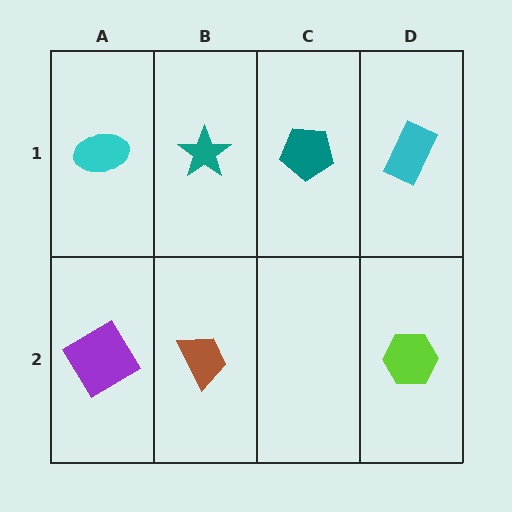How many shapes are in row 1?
4 shapes.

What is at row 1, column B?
A teal star.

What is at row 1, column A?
A cyan ellipse.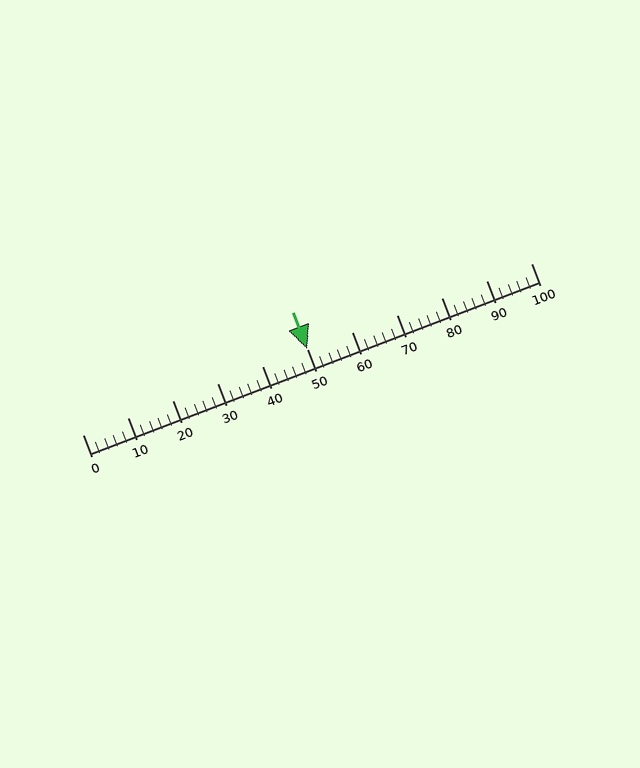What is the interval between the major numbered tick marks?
The major tick marks are spaced 10 units apart.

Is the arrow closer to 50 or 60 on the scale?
The arrow is closer to 50.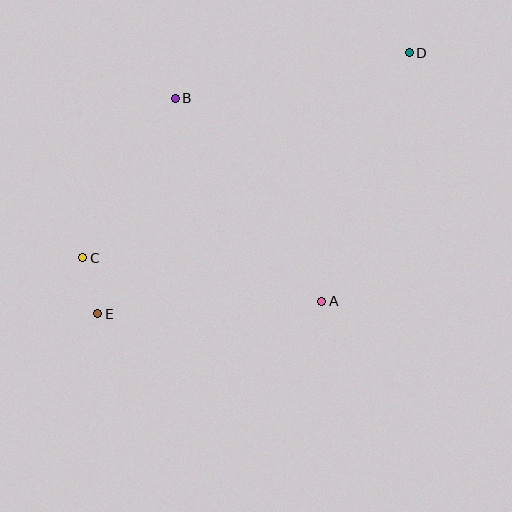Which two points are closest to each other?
Points C and E are closest to each other.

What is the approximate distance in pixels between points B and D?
The distance between B and D is approximately 238 pixels.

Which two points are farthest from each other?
Points D and E are farthest from each other.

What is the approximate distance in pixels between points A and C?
The distance between A and C is approximately 243 pixels.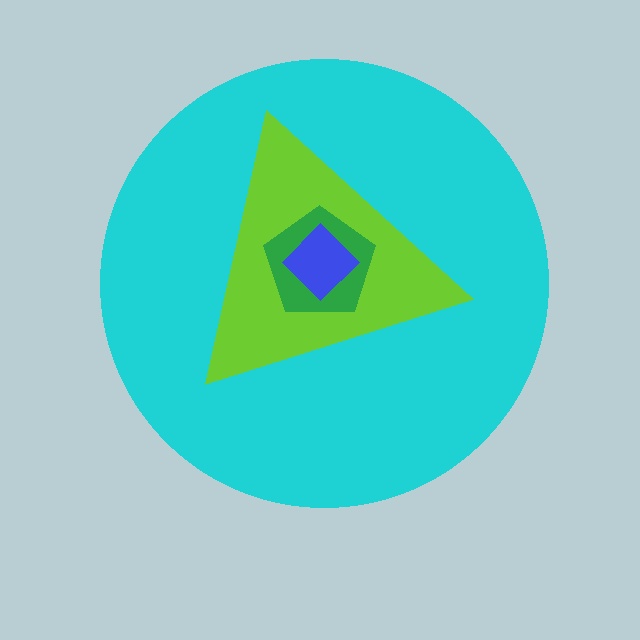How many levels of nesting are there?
4.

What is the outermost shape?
The cyan circle.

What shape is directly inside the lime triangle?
The green pentagon.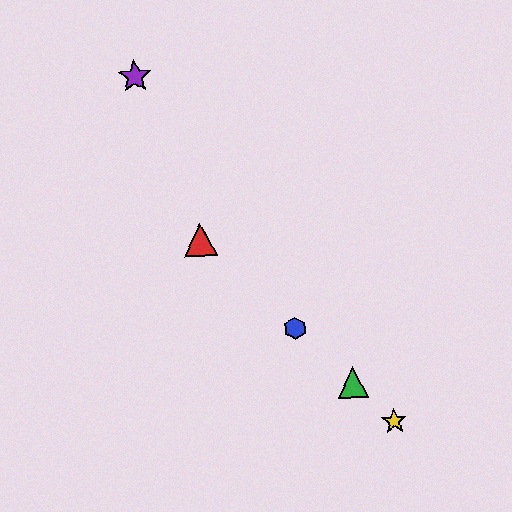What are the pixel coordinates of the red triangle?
The red triangle is at (200, 240).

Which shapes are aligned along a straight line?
The red triangle, the blue hexagon, the green triangle, the yellow star are aligned along a straight line.